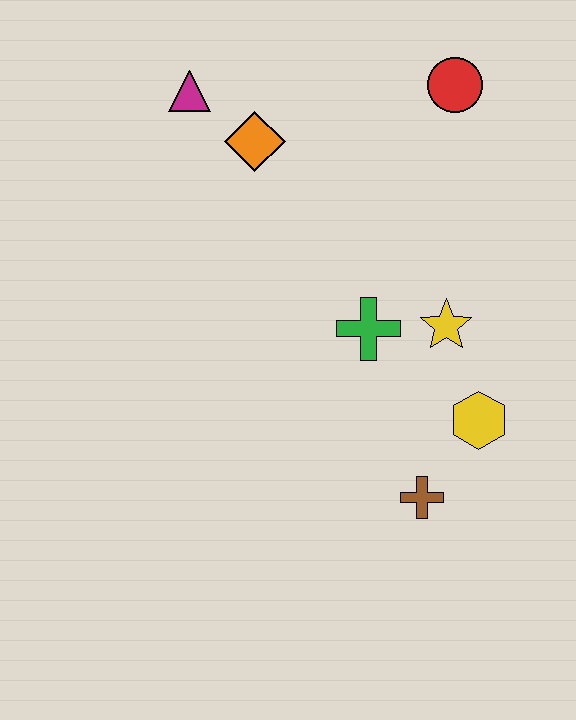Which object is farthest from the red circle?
The brown cross is farthest from the red circle.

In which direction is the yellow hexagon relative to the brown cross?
The yellow hexagon is above the brown cross.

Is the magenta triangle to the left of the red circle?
Yes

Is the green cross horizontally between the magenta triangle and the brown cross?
Yes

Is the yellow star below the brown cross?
No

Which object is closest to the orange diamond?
The magenta triangle is closest to the orange diamond.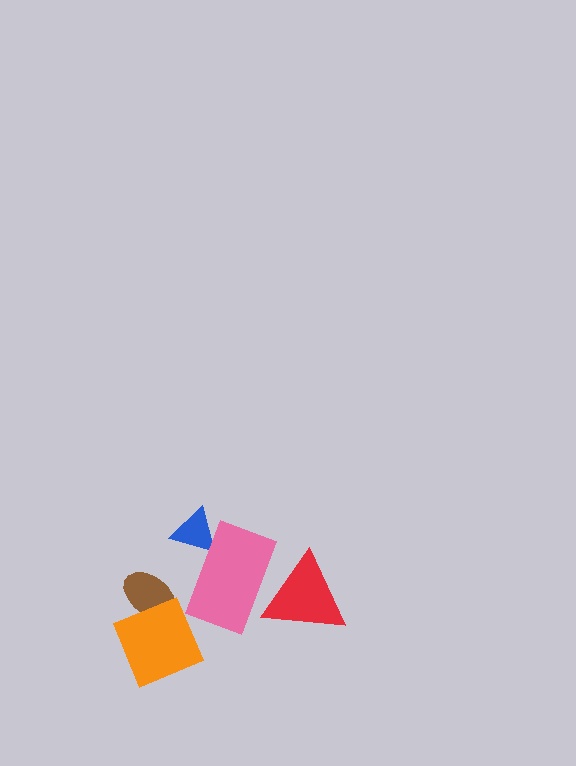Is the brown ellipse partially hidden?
Yes, it is partially covered by another shape.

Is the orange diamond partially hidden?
No, no other shape covers it.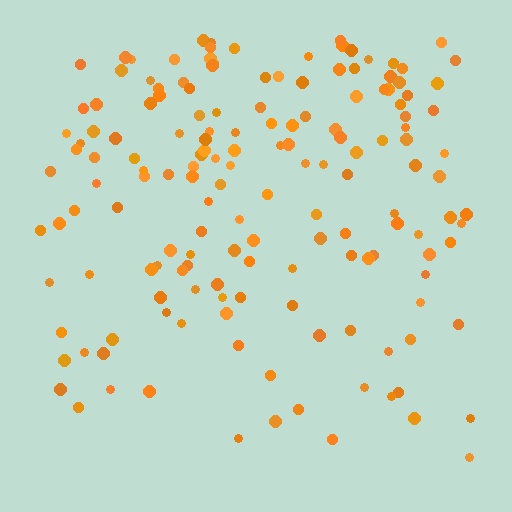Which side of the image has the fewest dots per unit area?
The bottom.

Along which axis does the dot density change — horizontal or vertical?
Vertical.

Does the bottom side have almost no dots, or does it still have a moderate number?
Still a moderate number, just noticeably fewer than the top.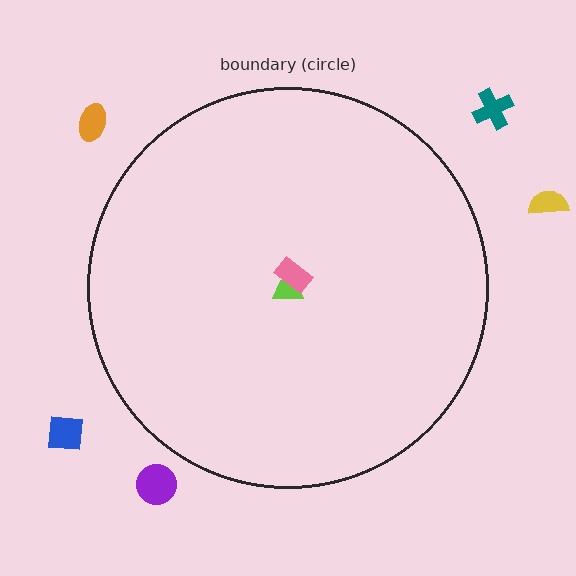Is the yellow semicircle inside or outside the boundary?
Outside.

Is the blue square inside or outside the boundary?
Outside.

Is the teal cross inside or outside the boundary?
Outside.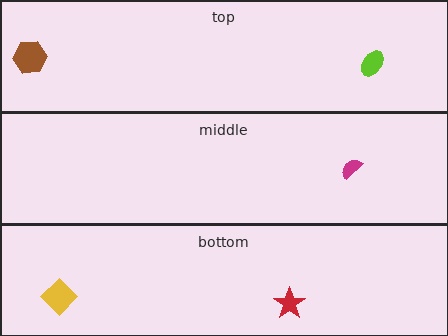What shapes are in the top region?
The brown hexagon, the lime ellipse.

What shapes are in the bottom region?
The red star, the yellow diamond.